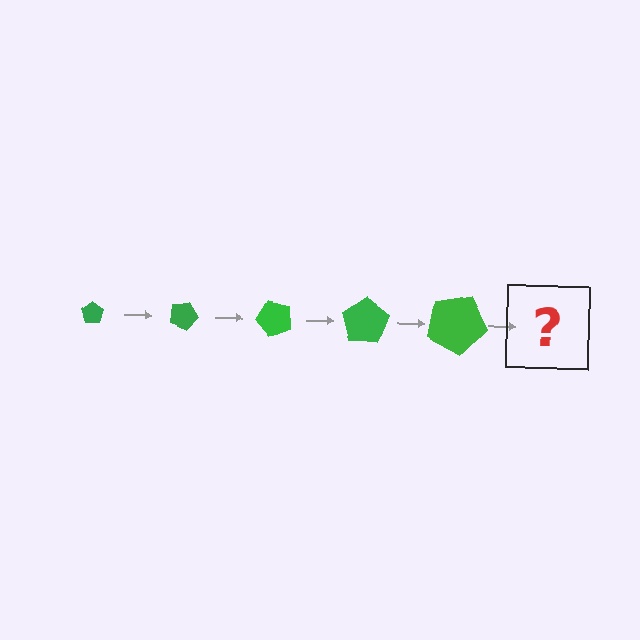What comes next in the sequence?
The next element should be a pentagon, larger than the previous one and rotated 125 degrees from the start.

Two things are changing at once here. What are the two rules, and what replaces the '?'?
The two rules are that the pentagon grows larger each step and it rotates 25 degrees each step. The '?' should be a pentagon, larger than the previous one and rotated 125 degrees from the start.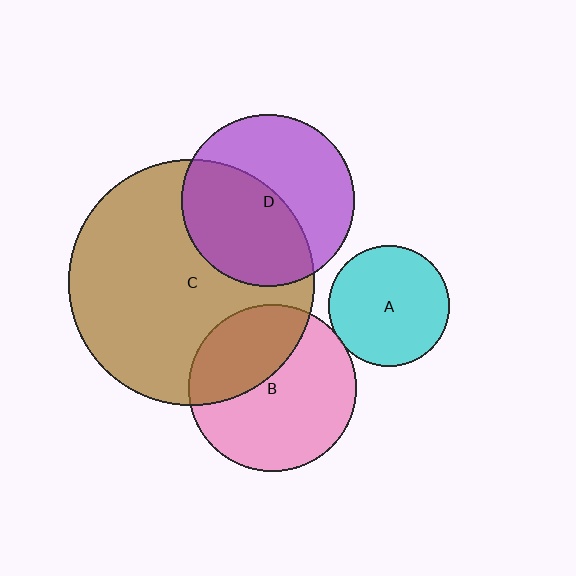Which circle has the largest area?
Circle C (brown).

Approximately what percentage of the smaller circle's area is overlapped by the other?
Approximately 35%.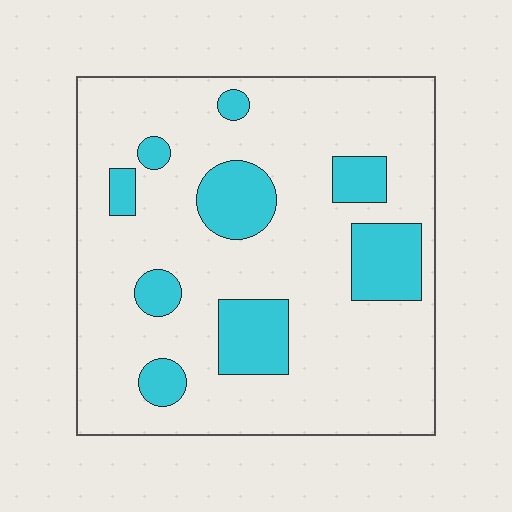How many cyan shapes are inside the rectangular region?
9.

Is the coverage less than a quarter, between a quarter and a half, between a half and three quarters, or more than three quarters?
Less than a quarter.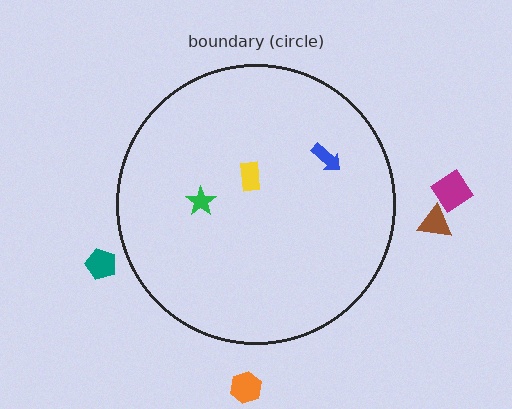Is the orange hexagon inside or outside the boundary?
Outside.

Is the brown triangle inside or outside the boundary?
Outside.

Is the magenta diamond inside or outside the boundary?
Outside.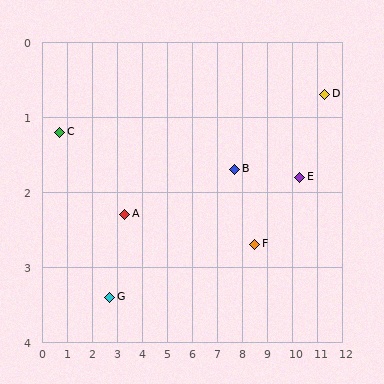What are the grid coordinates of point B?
Point B is at approximately (7.7, 1.7).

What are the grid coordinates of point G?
Point G is at approximately (2.7, 3.4).